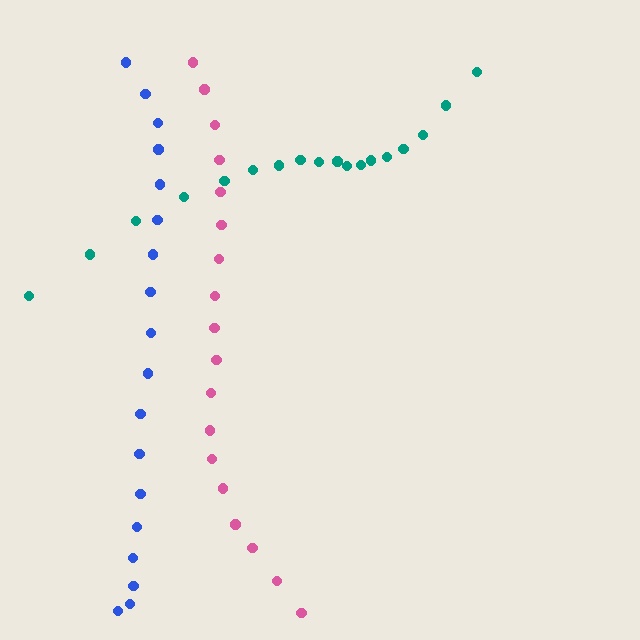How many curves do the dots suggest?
There are 3 distinct paths.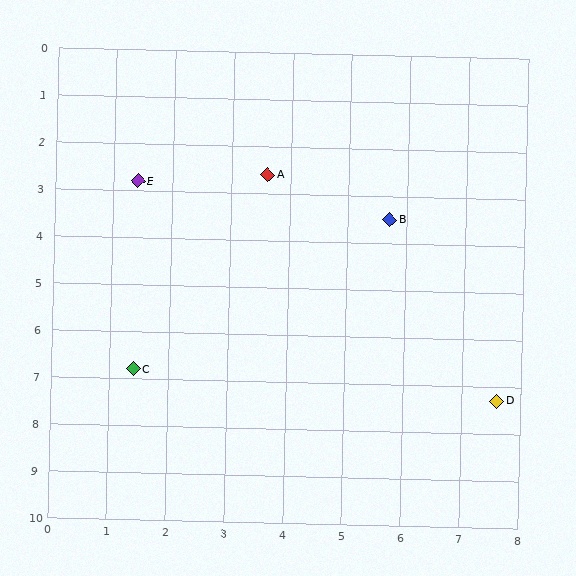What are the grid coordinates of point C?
Point C is at approximately (1.4, 6.8).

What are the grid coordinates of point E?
Point E is at approximately (1.4, 2.8).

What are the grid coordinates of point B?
Point B is at approximately (5.7, 3.5).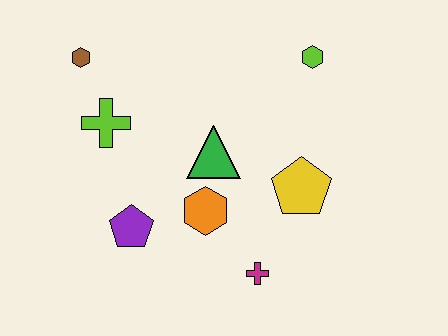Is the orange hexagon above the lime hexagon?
No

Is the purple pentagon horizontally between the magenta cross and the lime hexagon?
No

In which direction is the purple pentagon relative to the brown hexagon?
The purple pentagon is below the brown hexagon.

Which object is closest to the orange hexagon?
The green triangle is closest to the orange hexagon.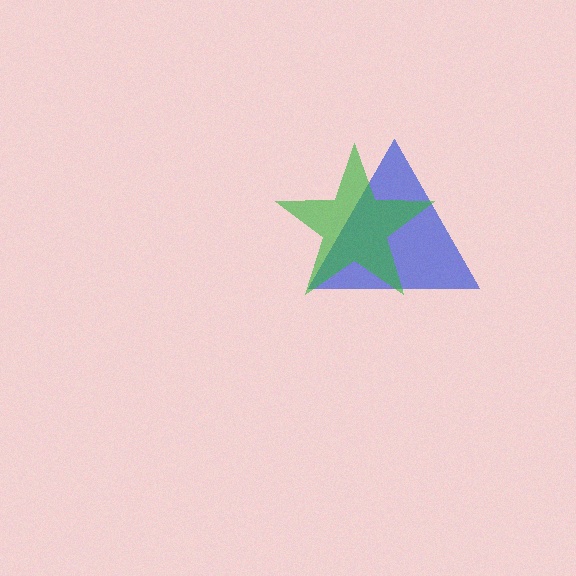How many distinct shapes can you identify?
There are 2 distinct shapes: a blue triangle, a green star.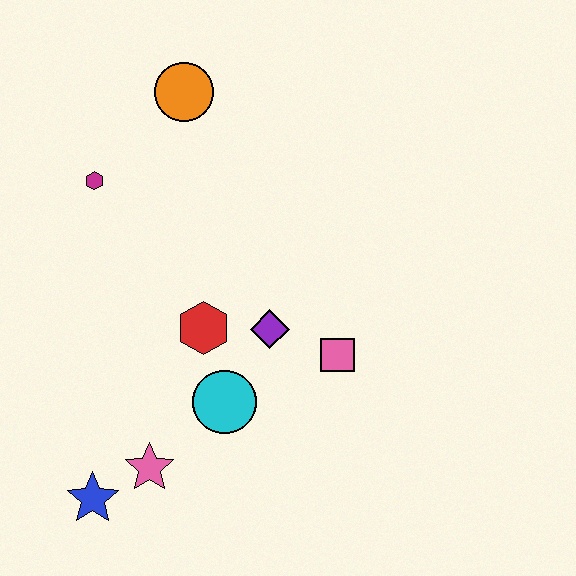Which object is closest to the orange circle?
The magenta hexagon is closest to the orange circle.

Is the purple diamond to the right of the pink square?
No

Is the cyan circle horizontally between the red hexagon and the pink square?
Yes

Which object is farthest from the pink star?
The orange circle is farthest from the pink star.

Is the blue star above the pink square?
No